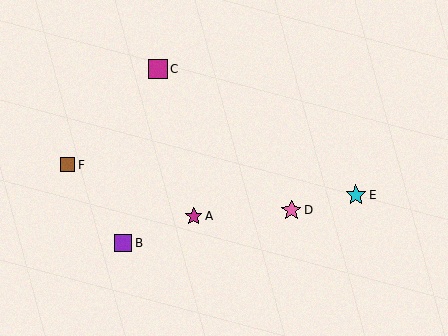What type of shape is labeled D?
Shape D is a pink star.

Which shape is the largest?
The cyan star (labeled E) is the largest.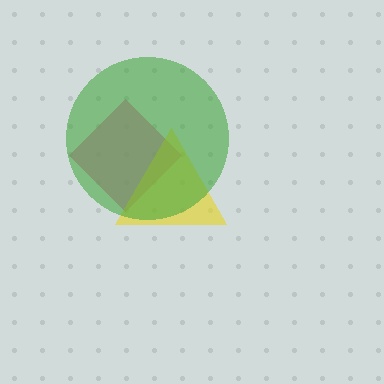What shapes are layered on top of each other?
The layered shapes are: a pink diamond, a yellow triangle, a green circle.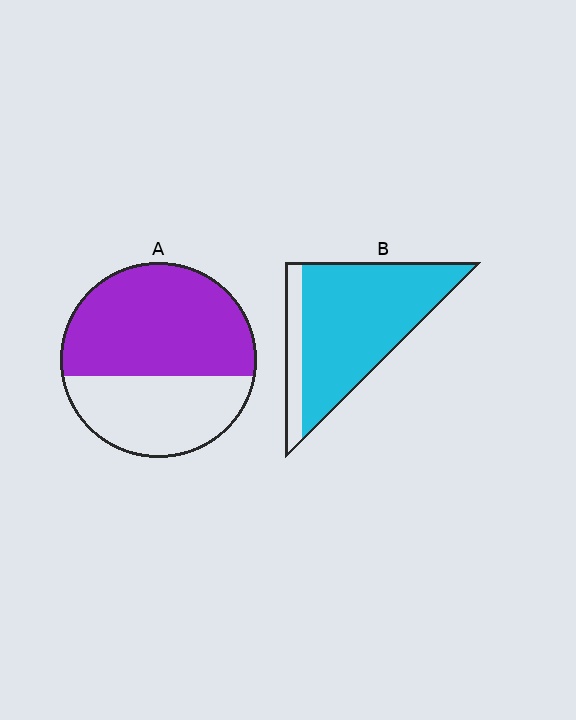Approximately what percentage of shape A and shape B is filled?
A is approximately 60% and B is approximately 85%.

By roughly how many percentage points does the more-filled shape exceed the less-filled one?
By roughly 25 percentage points (B over A).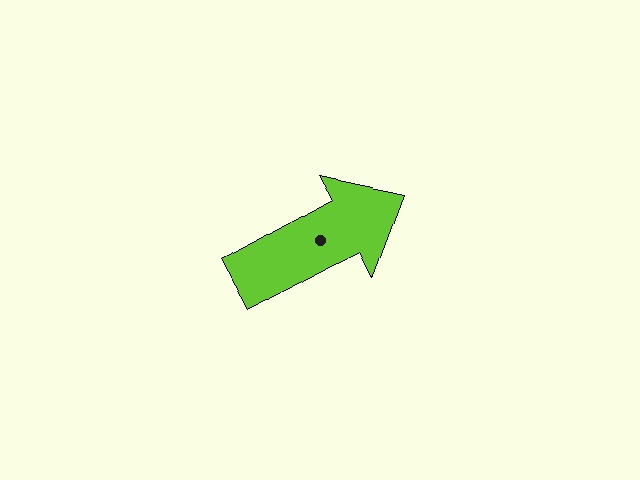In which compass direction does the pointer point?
Northeast.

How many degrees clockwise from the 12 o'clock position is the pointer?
Approximately 61 degrees.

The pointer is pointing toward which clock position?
Roughly 2 o'clock.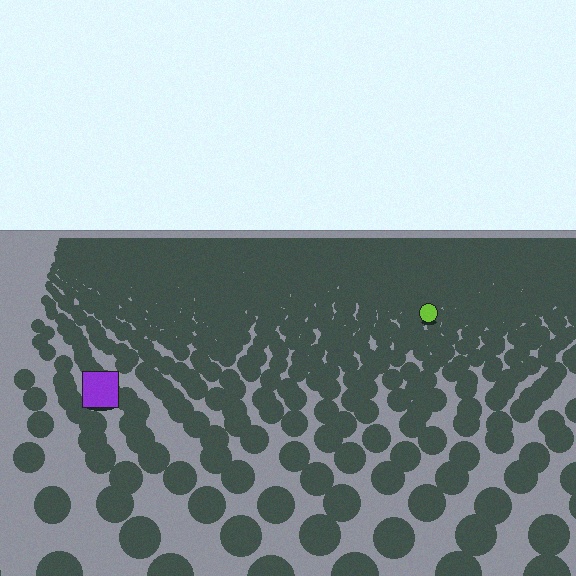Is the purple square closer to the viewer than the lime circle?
Yes. The purple square is closer — you can tell from the texture gradient: the ground texture is coarser near it.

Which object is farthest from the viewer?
The lime circle is farthest from the viewer. It appears smaller and the ground texture around it is denser.